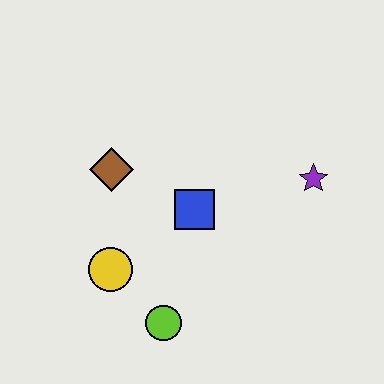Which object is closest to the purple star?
The blue square is closest to the purple star.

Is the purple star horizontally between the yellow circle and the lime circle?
No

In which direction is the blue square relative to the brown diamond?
The blue square is to the right of the brown diamond.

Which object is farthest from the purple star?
The yellow circle is farthest from the purple star.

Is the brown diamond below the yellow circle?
No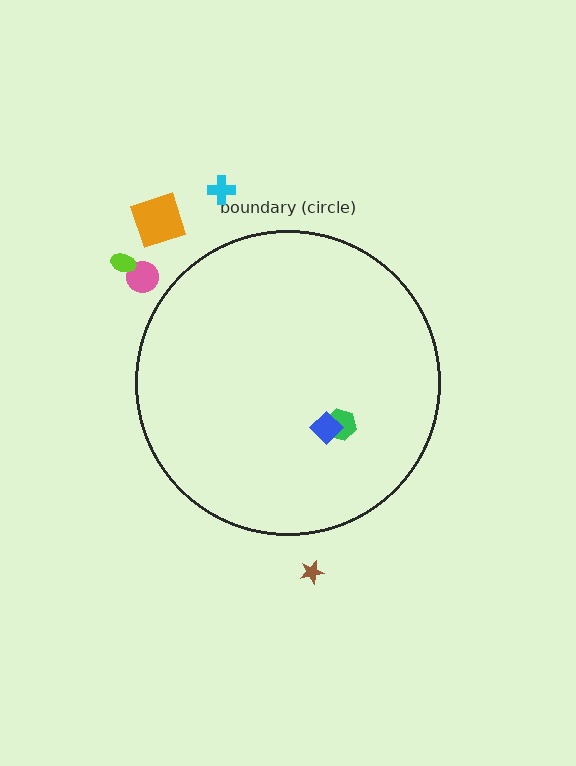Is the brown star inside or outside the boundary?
Outside.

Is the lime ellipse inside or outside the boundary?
Outside.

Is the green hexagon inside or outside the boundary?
Inside.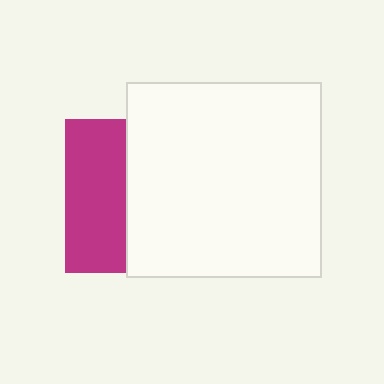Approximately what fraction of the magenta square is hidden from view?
Roughly 61% of the magenta square is hidden behind the white square.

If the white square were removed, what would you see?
You would see the complete magenta square.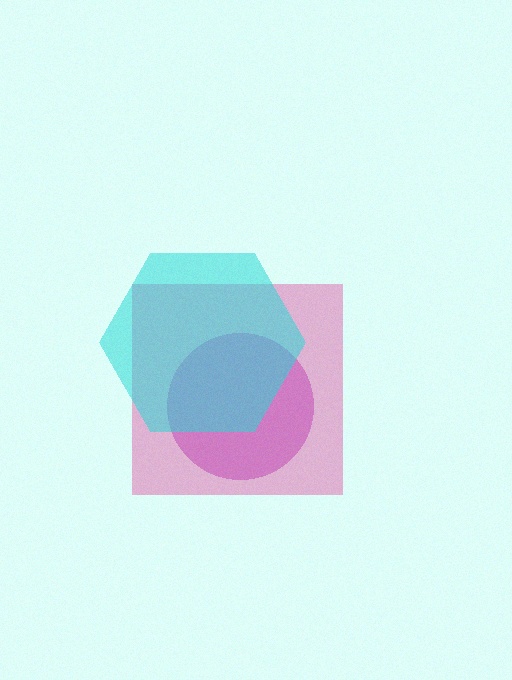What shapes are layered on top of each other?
The layered shapes are: a purple circle, a pink square, a cyan hexagon.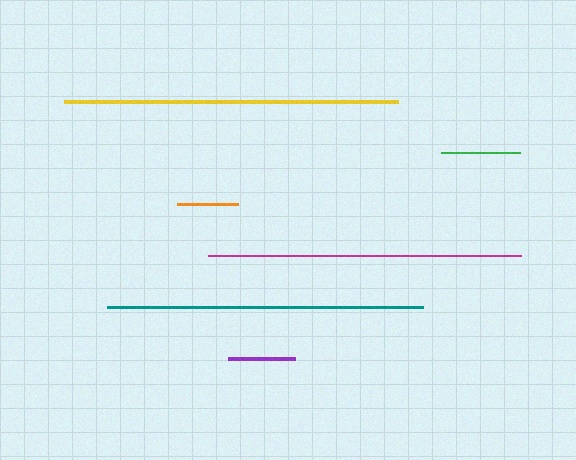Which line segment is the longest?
The yellow line is the longest at approximately 334 pixels.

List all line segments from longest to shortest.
From longest to shortest: yellow, teal, magenta, green, purple, orange.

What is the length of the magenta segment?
The magenta segment is approximately 313 pixels long.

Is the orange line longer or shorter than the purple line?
The purple line is longer than the orange line.